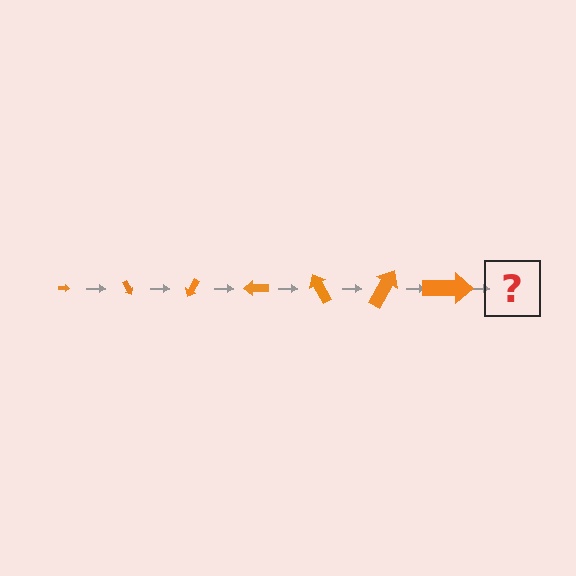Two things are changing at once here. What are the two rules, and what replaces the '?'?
The two rules are that the arrow grows larger each step and it rotates 60 degrees each step. The '?' should be an arrow, larger than the previous one and rotated 420 degrees from the start.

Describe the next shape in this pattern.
It should be an arrow, larger than the previous one and rotated 420 degrees from the start.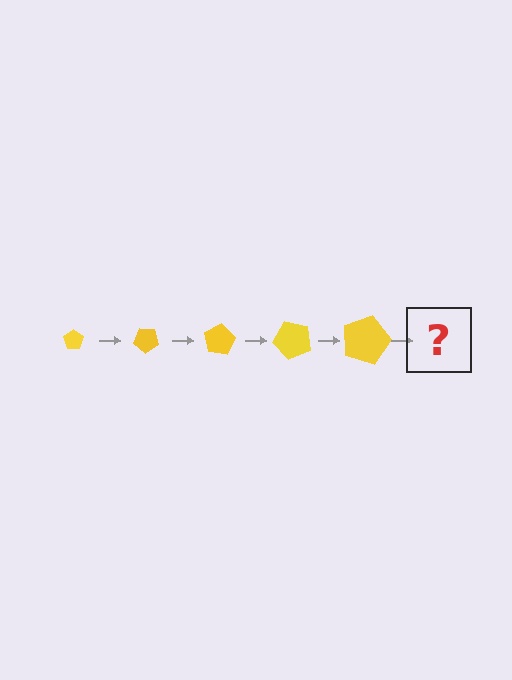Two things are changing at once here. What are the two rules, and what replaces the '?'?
The two rules are that the pentagon grows larger each step and it rotates 40 degrees each step. The '?' should be a pentagon, larger than the previous one and rotated 200 degrees from the start.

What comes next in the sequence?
The next element should be a pentagon, larger than the previous one and rotated 200 degrees from the start.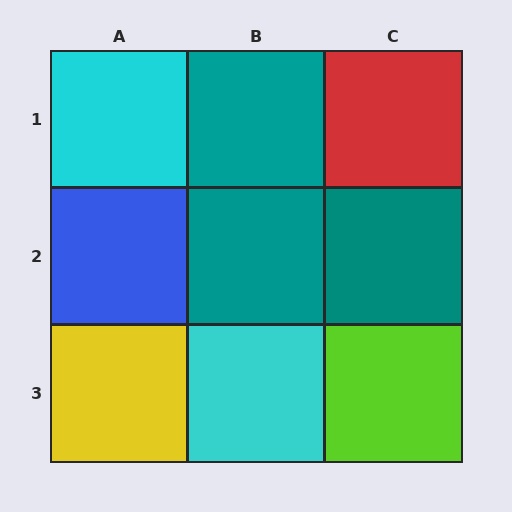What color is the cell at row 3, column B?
Cyan.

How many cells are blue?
1 cell is blue.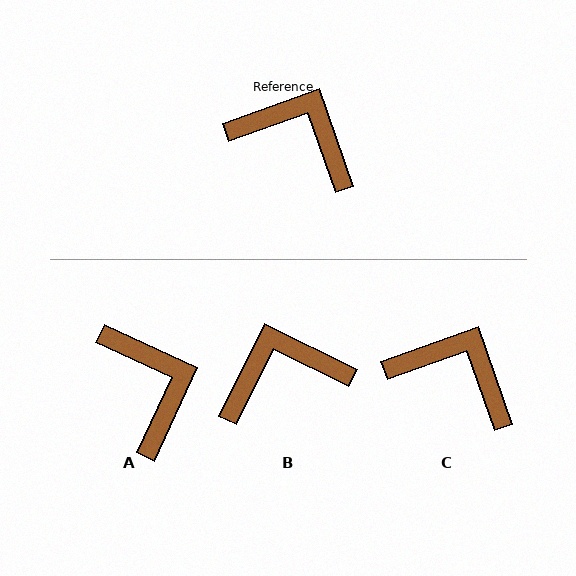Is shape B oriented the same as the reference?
No, it is off by about 44 degrees.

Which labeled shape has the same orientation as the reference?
C.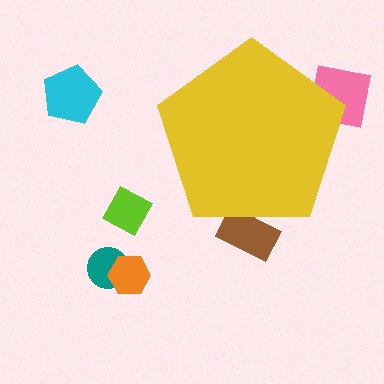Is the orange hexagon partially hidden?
No, the orange hexagon is fully visible.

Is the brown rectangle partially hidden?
Yes, the brown rectangle is partially hidden behind the yellow pentagon.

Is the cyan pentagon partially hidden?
No, the cyan pentagon is fully visible.